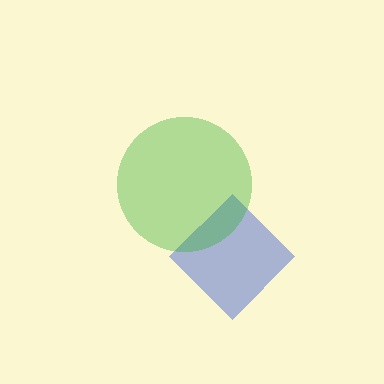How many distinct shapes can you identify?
There are 2 distinct shapes: a blue diamond, a green circle.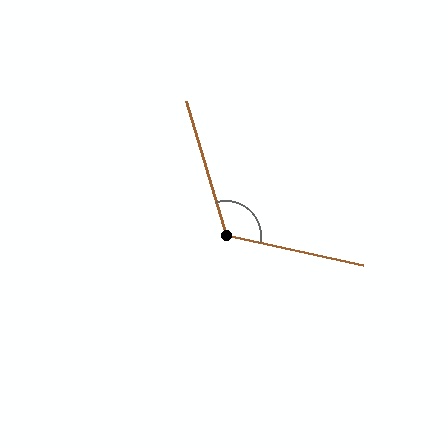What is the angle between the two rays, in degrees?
Approximately 118 degrees.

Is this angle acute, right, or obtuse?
It is obtuse.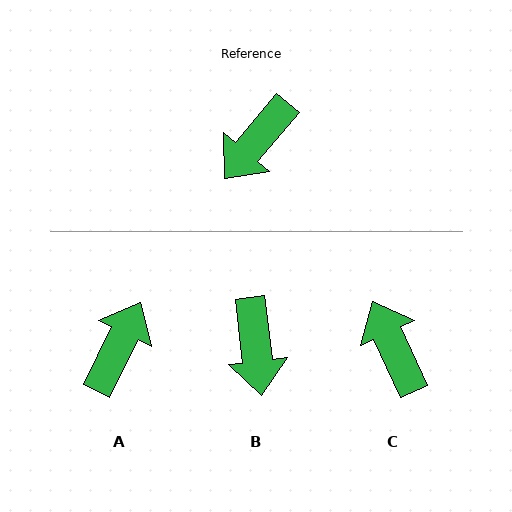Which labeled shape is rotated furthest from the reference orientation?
A, about 166 degrees away.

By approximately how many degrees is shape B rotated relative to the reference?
Approximately 47 degrees counter-clockwise.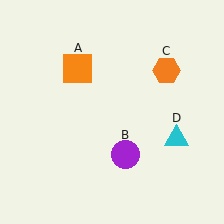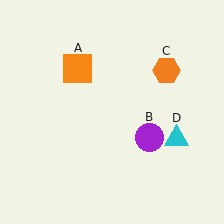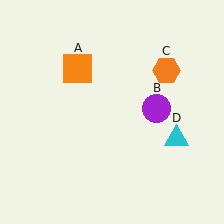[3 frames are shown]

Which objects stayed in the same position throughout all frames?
Orange square (object A) and orange hexagon (object C) and cyan triangle (object D) remained stationary.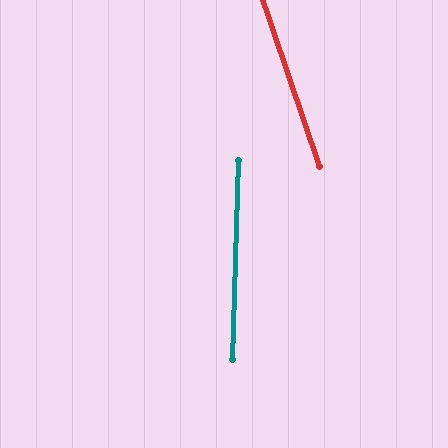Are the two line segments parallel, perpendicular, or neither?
Neither parallel nor perpendicular — they differ by about 21°.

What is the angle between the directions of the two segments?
Approximately 21 degrees.